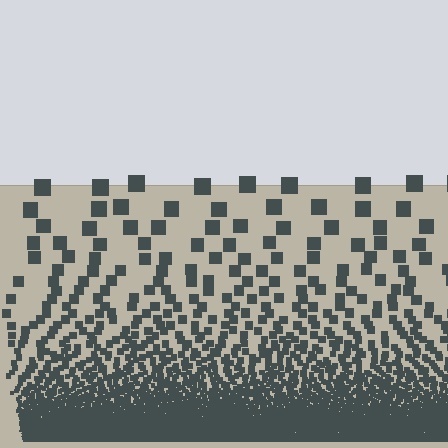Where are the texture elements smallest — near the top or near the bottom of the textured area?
Near the bottom.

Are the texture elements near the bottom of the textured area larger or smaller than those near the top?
Smaller. The gradient is inverted — elements near the bottom are smaller and denser.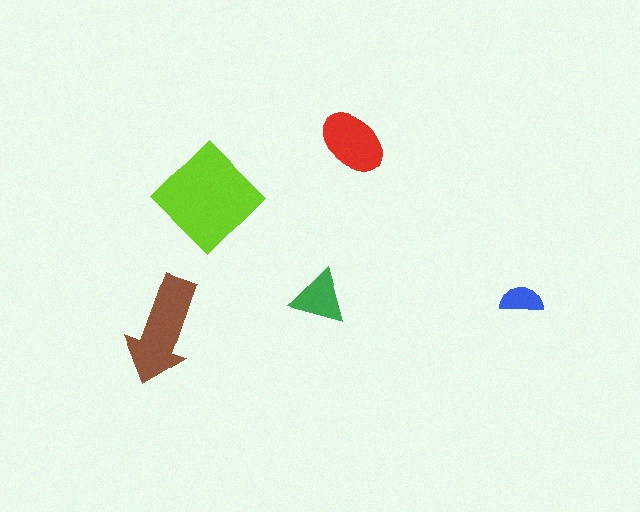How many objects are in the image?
There are 5 objects in the image.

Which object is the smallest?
The blue semicircle.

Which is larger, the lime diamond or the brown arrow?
The lime diamond.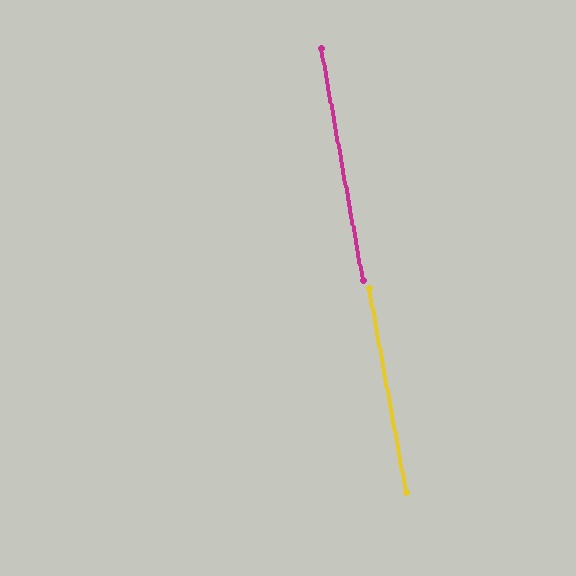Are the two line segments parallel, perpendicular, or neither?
Parallel — their directions differ by only 0.1°.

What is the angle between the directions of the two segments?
Approximately 0 degrees.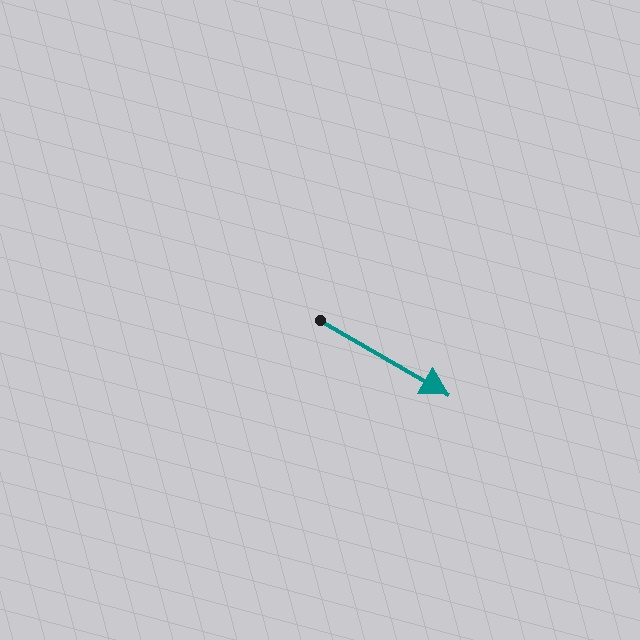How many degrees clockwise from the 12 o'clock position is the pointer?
Approximately 120 degrees.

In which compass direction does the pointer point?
Southeast.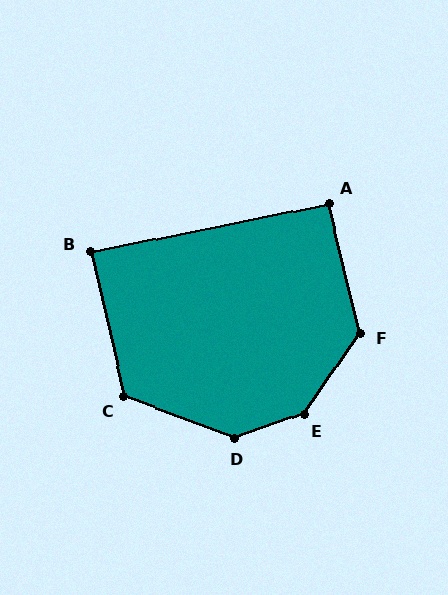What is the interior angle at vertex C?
Approximately 123 degrees (obtuse).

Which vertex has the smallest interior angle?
B, at approximately 88 degrees.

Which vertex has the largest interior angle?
E, at approximately 145 degrees.